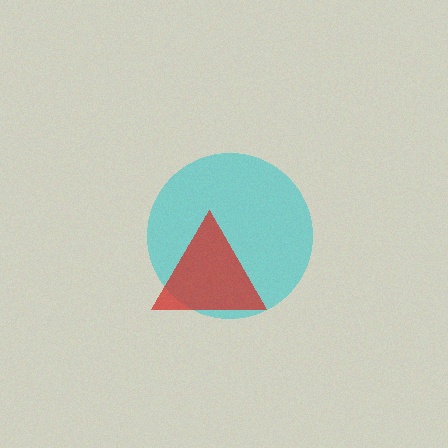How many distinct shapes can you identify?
There are 2 distinct shapes: a cyan circle, a red triangle.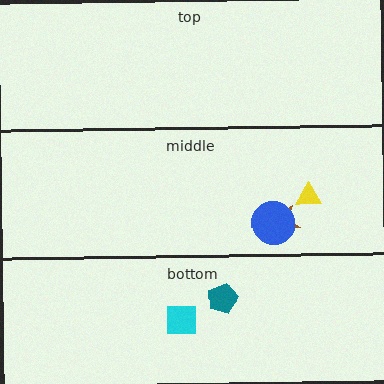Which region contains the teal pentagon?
The bottom region.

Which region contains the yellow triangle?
The middle region.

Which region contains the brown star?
The middle region.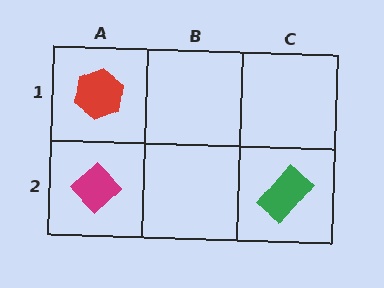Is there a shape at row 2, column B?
No, that cell is empty.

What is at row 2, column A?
A magenta diamond.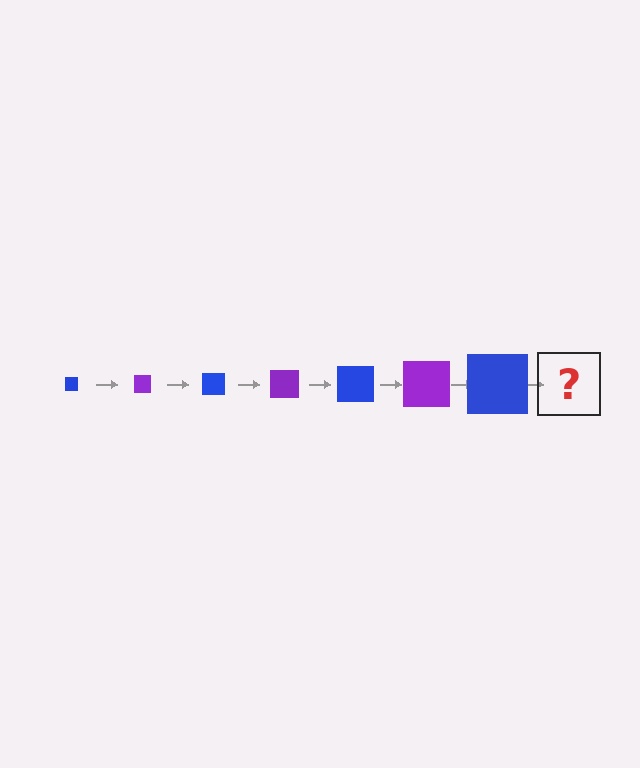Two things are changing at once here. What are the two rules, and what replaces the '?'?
The two rules are that the square grows larger each step and the color cycles through blue and purple. The '?' should be a purple square, larger than the previous one.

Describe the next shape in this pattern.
It should be a purple square, larger than the previous one.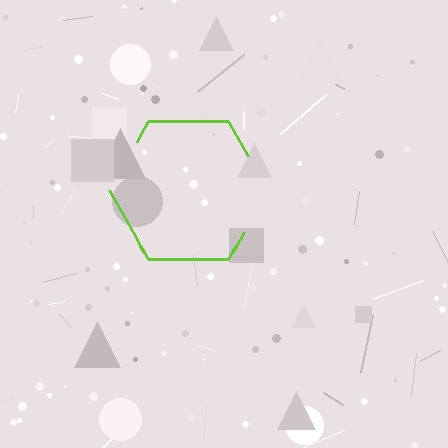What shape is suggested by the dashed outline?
The dashed outline suggests a hexagon.